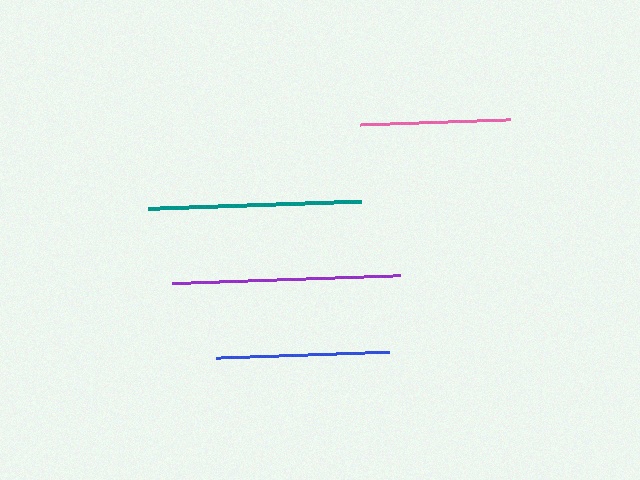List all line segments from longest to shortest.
From longest to shortest: purple, teal, blue, pink.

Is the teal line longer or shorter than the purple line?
The purple line is longer than the teal line.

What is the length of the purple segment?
The purple segment is approximately 229 pixels long.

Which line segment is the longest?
The purple line is the longest at approximately 229 pixels.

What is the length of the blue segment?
The blue segment is approximately 173 pixels long.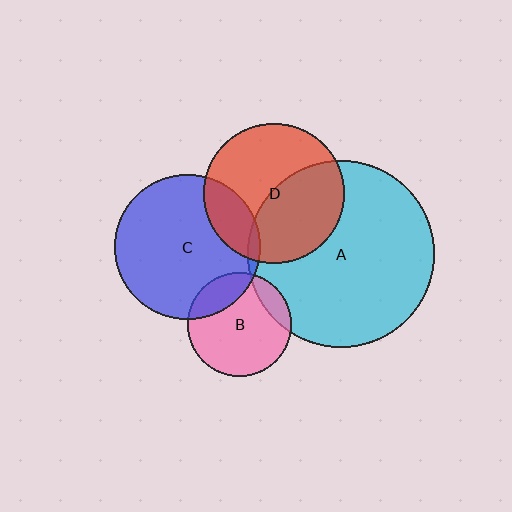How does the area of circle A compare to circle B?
Approximately 3.2 times.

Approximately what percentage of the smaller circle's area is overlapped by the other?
Approximately 45%.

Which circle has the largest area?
Circle A (cyan).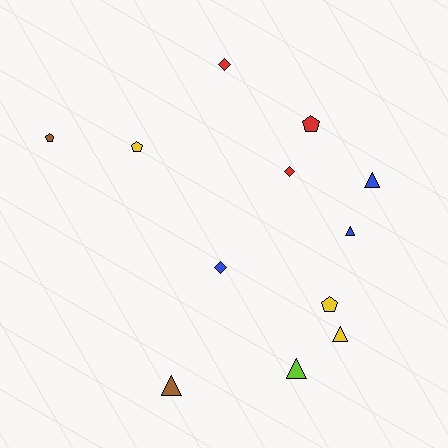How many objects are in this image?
There are 12 objects.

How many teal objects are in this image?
There are no teal objects.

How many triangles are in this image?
There are 5 triangles.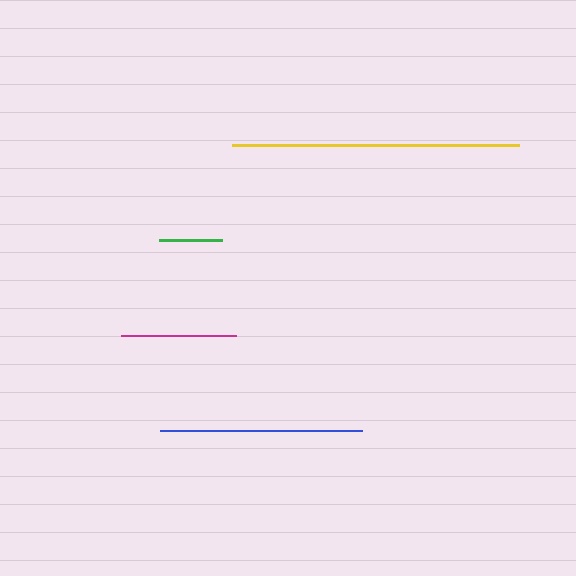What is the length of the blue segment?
The blue segment is approximately 202 pixels long.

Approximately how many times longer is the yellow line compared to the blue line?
The yellow line is approximately 1.4 times the length of the blue line.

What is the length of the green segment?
The green segment is approximately 62 pixels long.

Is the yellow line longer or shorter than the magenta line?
The yellow line is longer than the magenta line.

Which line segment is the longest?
The yellow line is the longest at approximately 287 pixels.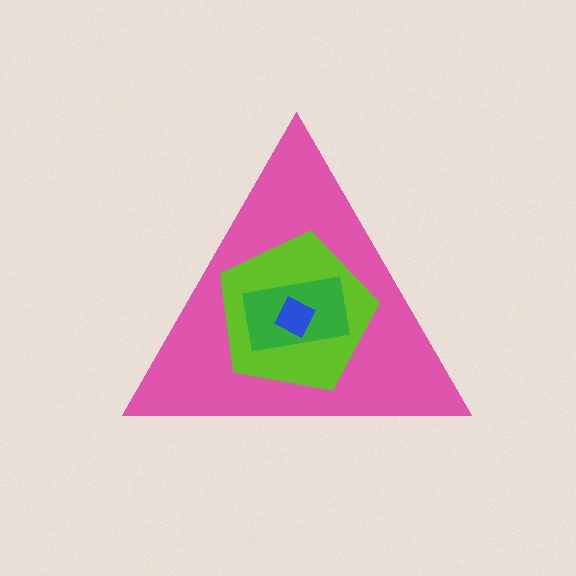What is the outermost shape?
The pink triangle.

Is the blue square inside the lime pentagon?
Yes.